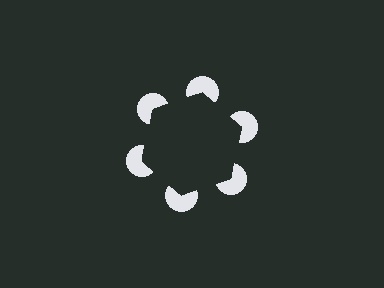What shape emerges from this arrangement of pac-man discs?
An illusory hexagon — its edges are inferred from the aligned wedge cuts in the pac-man discs, not physically drawn.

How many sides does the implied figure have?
6 sides.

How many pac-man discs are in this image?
There are 6 — one at each vertex of the illusory hexagon.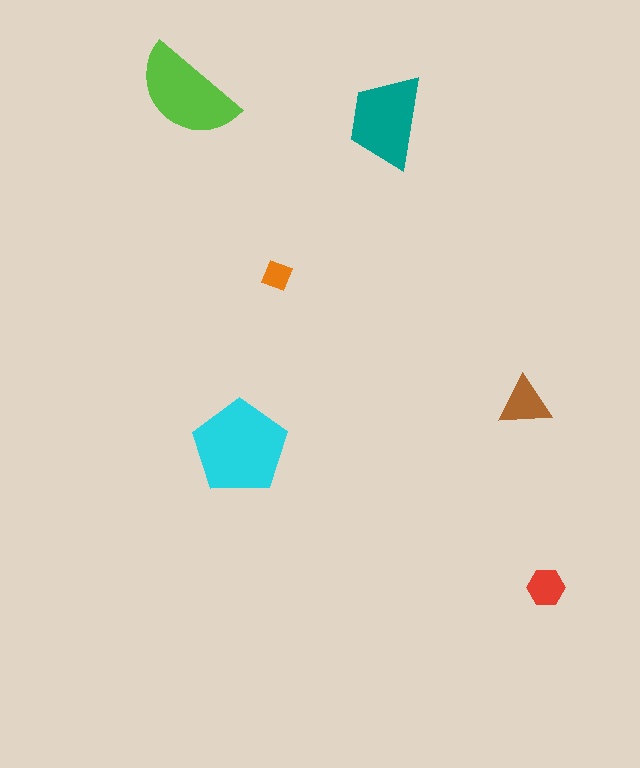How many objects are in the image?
There are 6 objects in the image.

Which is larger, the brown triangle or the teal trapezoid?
The teal trapezoid.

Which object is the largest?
The cyan pentagon.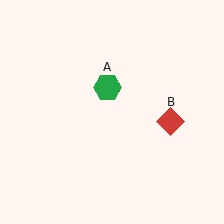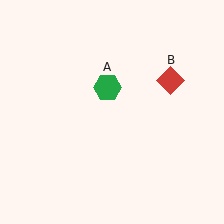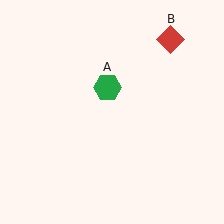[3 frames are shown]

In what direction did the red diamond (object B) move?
The red diamond (object B) moved up.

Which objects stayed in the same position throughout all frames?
Green hexagon (object A) remained stationary.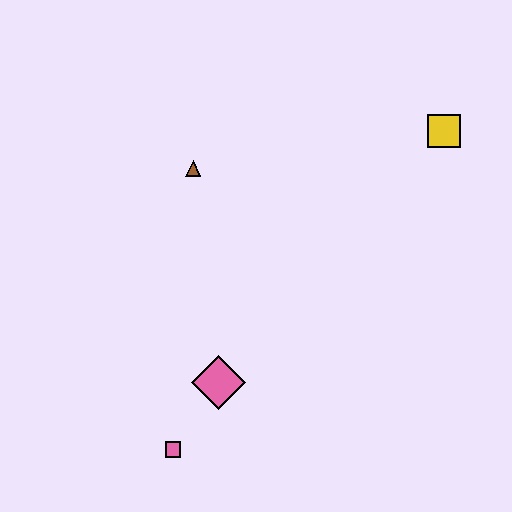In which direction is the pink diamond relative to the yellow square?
The pink diamond is below the yellow square.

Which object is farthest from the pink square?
The yellow square is farthest from the pink square.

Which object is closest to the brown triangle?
The pink diamond is closest to the brown triangle.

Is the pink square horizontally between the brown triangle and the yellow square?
No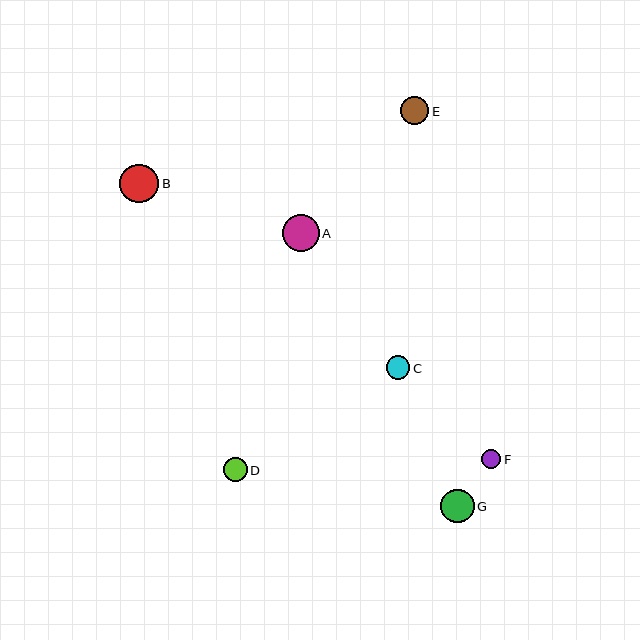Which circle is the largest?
Circle B is the largest with a size of approximately 39 pixels.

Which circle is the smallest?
Circle F is the smallest with a size of approximately 19 pixels.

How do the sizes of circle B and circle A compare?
Circle B and circle A are approximately the same size.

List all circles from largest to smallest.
From largest to smallest: B, A, G, E, D, C, F.